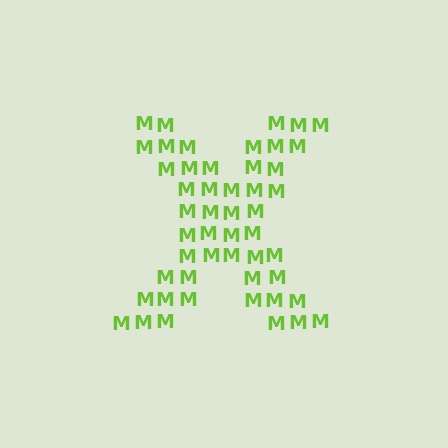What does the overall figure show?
The overall figure shows the letter X.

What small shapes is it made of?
It is made of small letter M's.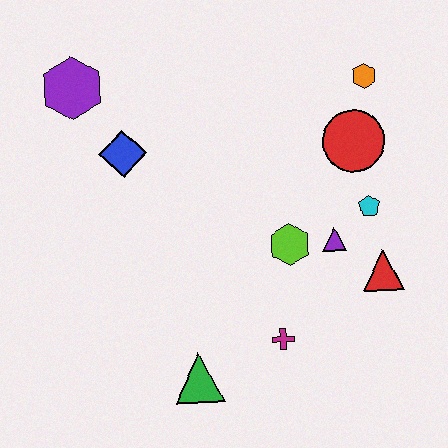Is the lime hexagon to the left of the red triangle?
Yes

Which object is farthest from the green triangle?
The orange hexagon is farthest from the green triangle.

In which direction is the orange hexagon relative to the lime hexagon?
The orange hexagon is above the lime hexagon.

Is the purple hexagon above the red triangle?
Yes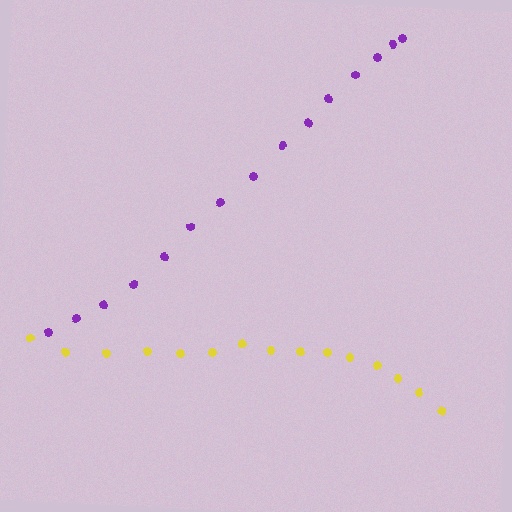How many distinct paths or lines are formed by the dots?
There are 2 distinct paths.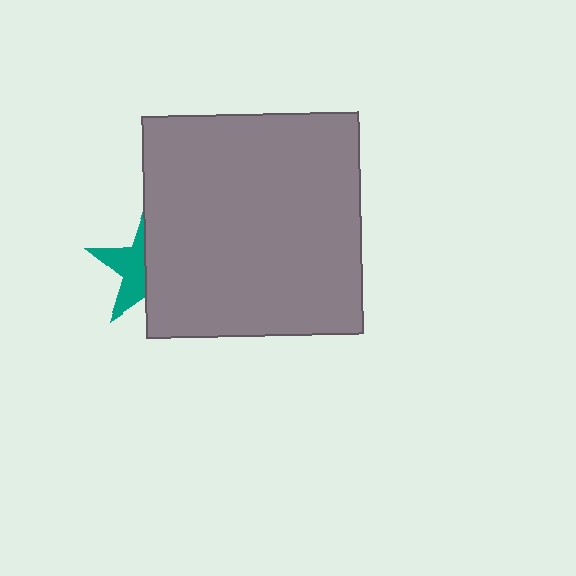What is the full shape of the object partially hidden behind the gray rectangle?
The partially hidden object is a teal star.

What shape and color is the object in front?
The object in front is a gray rectangle.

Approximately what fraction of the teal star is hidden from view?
Roughly 56% of the teal star is hidden behind the gray rectangle.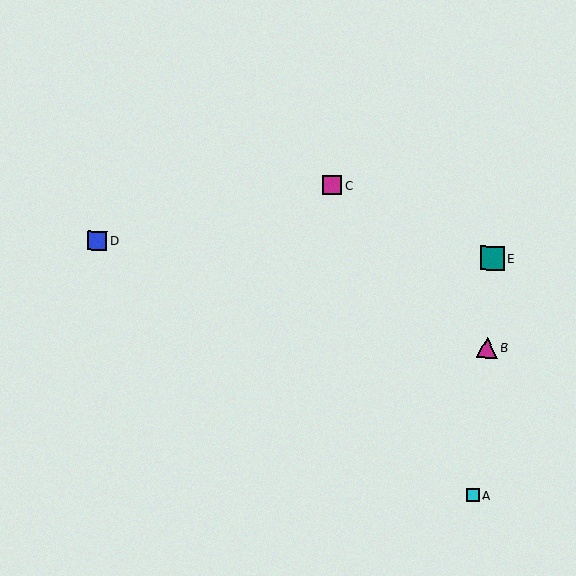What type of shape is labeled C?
Shape C is a magenta square.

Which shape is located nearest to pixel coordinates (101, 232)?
The blue square (labeled D) at (97, 241) is nearest to that location.